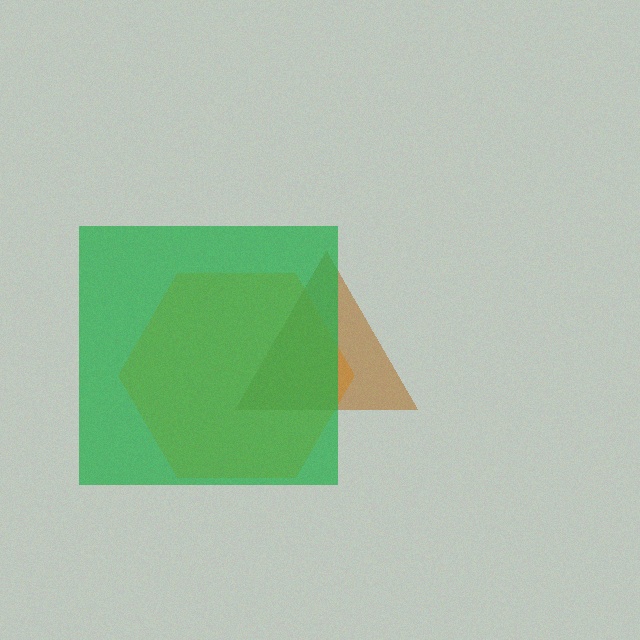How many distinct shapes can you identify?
There are 3 distinct shapes: an orange hexagon, a brown triangle, a green square.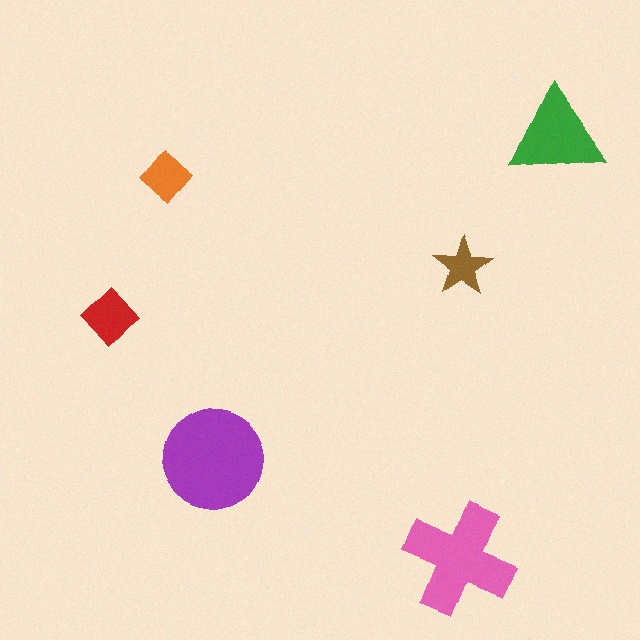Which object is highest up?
The green triangle is topmost.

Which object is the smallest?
The brown star.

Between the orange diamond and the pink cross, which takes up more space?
The pink cross.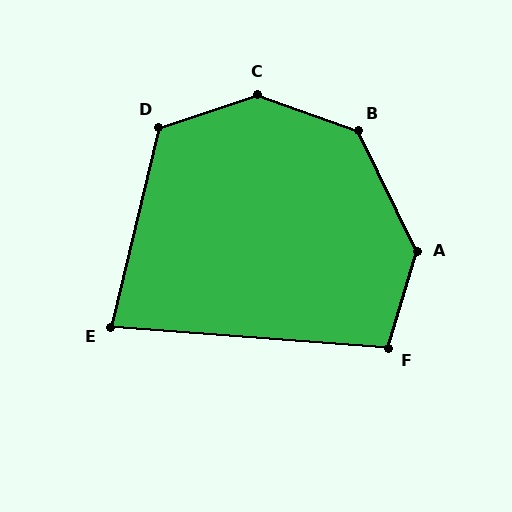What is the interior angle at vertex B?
Approximately 136 degrees (obtuse).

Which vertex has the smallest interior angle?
E, at approximately 81 degrees.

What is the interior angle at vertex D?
Approximately 122 degrees (obtuse).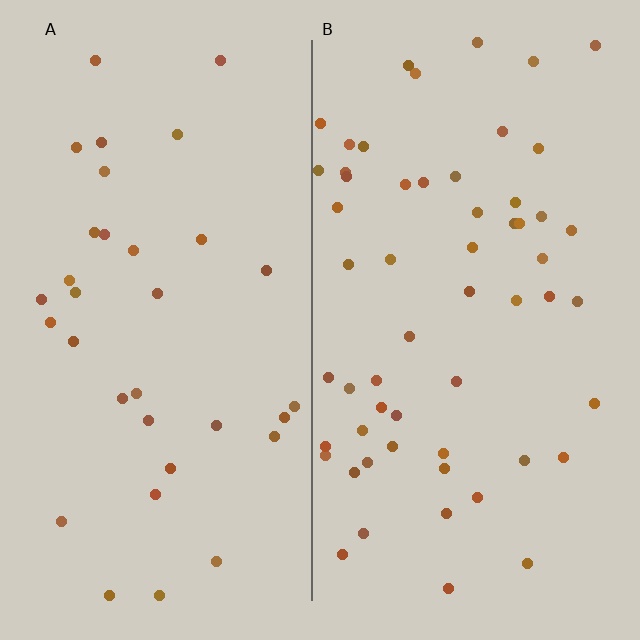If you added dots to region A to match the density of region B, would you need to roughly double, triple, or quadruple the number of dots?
Approximately double.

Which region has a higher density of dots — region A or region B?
B (the right).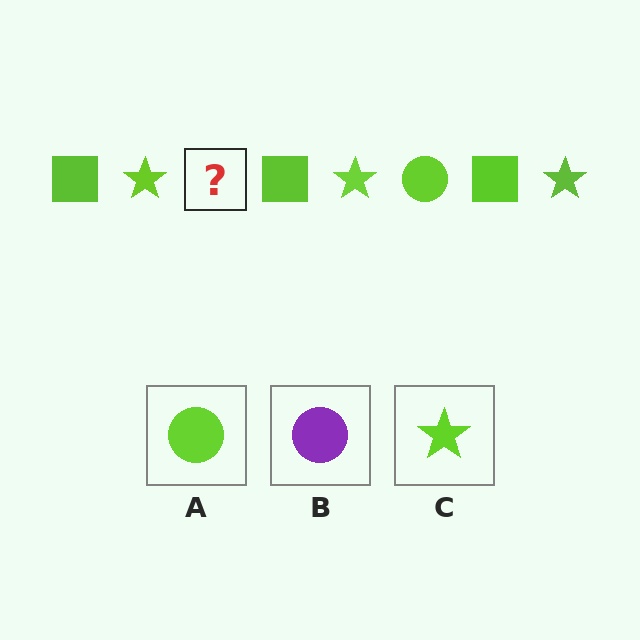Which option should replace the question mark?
Option A.